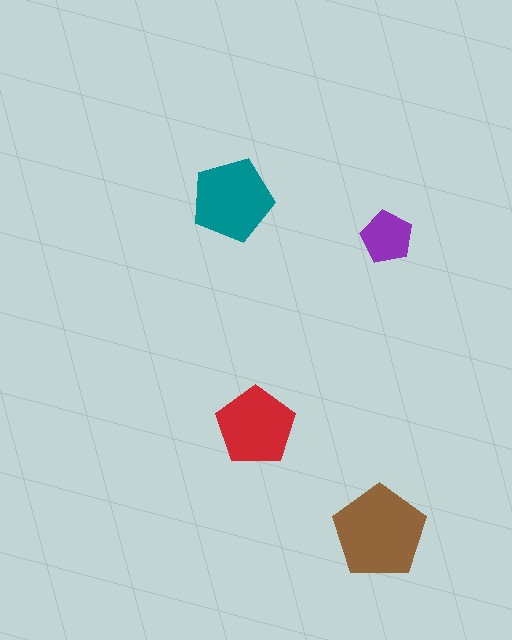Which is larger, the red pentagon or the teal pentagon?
The teal one.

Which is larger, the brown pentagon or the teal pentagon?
The brown one.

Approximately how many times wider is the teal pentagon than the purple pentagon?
About 1.5 times wider.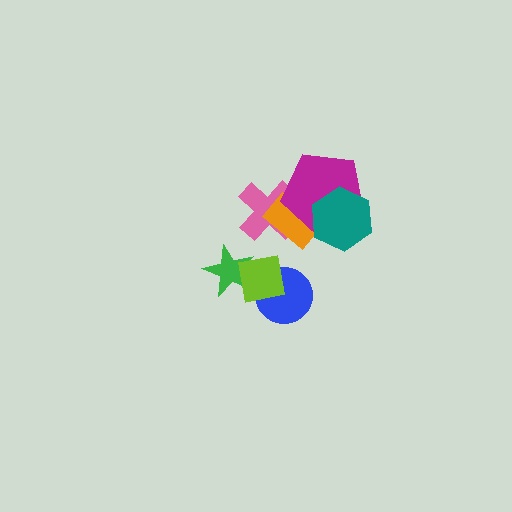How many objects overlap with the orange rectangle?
3 objects overlap with the orange rectangle.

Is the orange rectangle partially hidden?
Yes, it is partially covered by another shape.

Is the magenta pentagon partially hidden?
Yes, it is partially covered by another shape.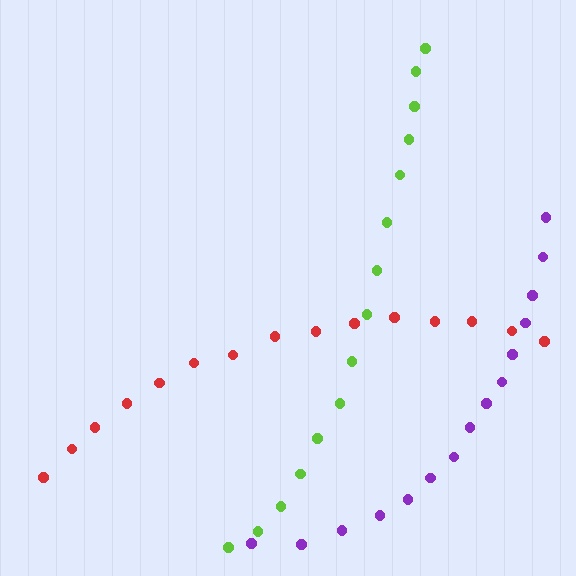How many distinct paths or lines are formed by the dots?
There are 3 distinct paths.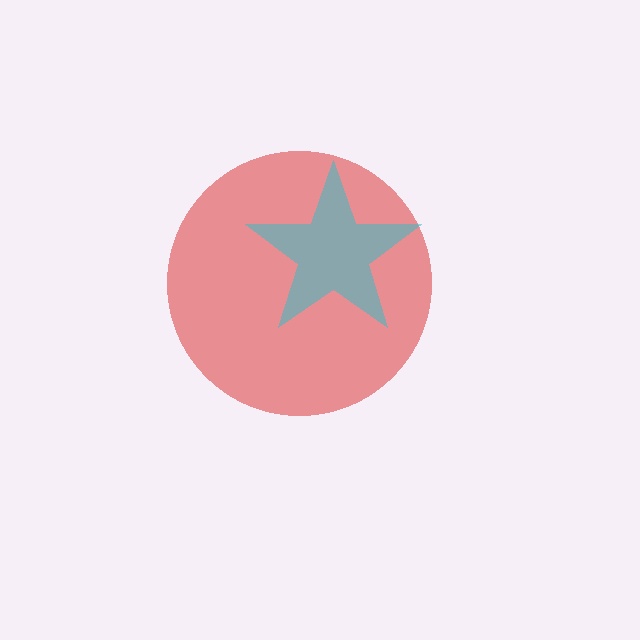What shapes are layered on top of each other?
The layered shapes are: a red circle, a cyan star.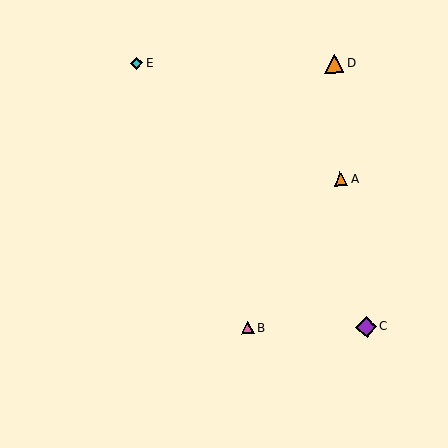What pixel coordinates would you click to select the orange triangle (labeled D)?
Click at (334, 63) to select the orange triangle D.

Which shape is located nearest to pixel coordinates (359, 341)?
The purple diamond (labeled C) at (366, 327) is nearest to that location.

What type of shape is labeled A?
Shape A is an orange triangle.